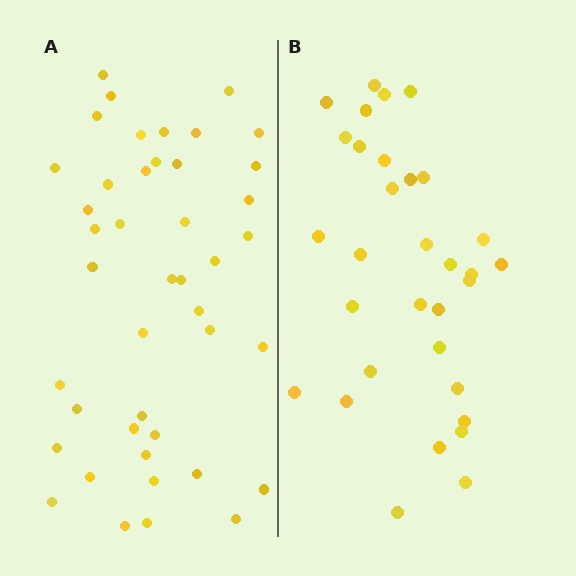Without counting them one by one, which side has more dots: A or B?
Region A (the left region) has more dots.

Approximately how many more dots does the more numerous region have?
Region A has roughly 12 or so more dots than region B.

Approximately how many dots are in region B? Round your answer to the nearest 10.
About 30 dots. (The exact count is 32, which rounds to 30.)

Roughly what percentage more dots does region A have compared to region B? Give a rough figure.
About 35% more.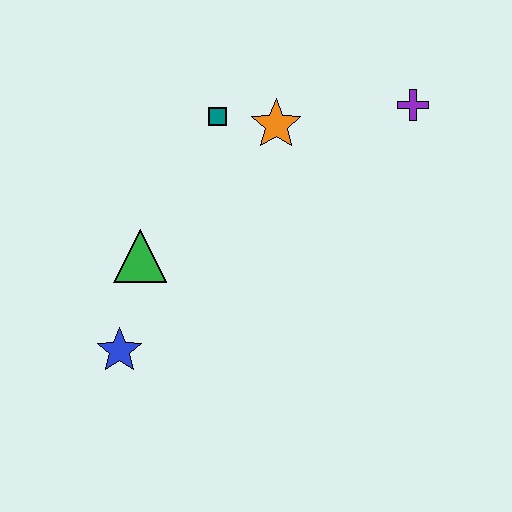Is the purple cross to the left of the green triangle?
No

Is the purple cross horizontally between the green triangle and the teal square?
No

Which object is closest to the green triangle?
The blue star is closest to the green triangle.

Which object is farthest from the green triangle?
The purple cross is farthest from the green triangle.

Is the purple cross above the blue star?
Yes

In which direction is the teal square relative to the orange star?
The teal square is to the left of the orange star.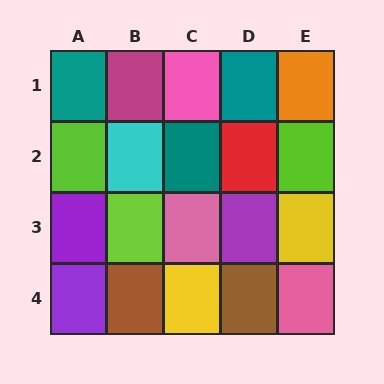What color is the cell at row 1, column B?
Magenta.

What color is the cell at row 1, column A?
Teal.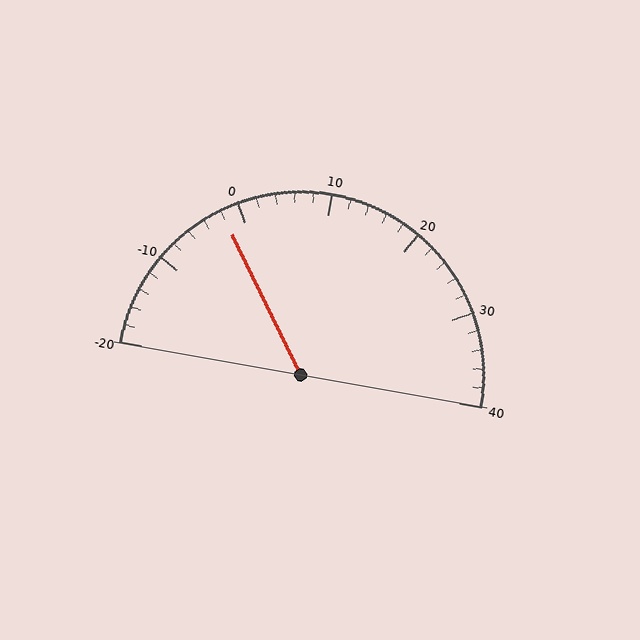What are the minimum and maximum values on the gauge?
The gauge ranges from -20 to 40.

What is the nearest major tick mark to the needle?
The nearest major tick mark is 0.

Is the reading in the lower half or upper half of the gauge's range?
The reading is in the lower half of the range (-20 to 40).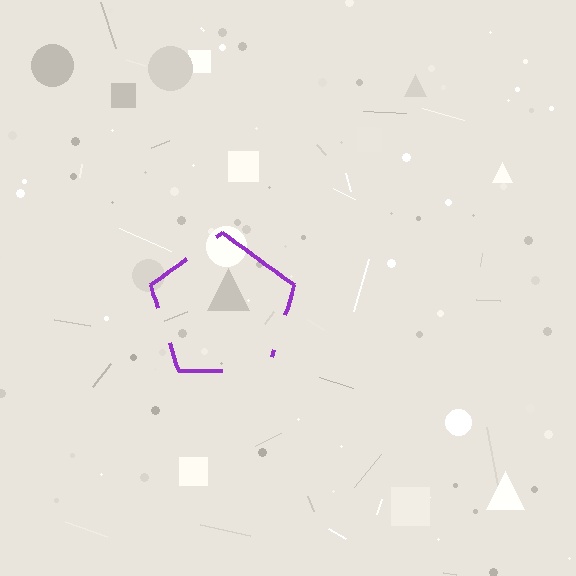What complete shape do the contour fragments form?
The contour fragments form a pentagon.